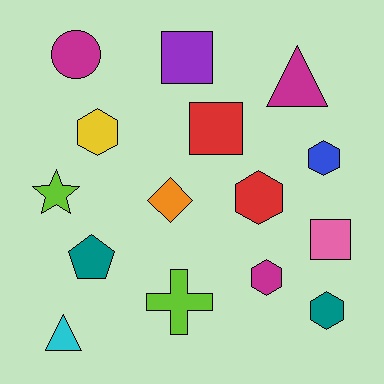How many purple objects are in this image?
There is 1 purple object.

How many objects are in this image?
There are 15 objects.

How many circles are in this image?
There is 1 circle.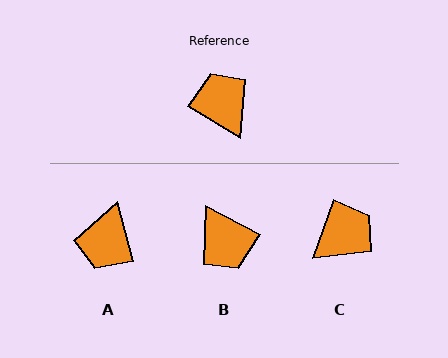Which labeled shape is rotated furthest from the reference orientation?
B, about 178 degrees away.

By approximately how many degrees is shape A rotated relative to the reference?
Approximately 135 degrees counter-clockwise.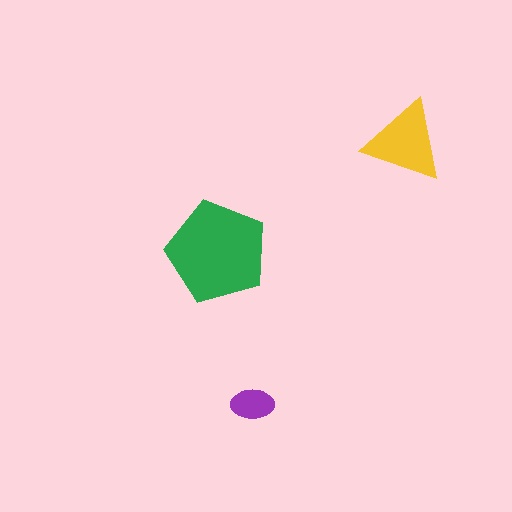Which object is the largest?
The green pentagon.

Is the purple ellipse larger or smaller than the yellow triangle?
Smaller.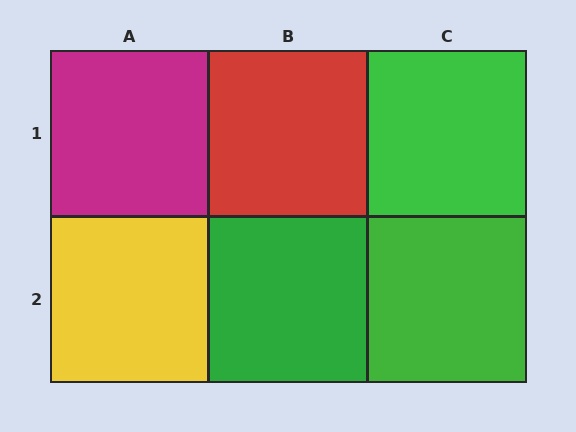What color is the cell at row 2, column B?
Green.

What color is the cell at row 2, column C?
Green.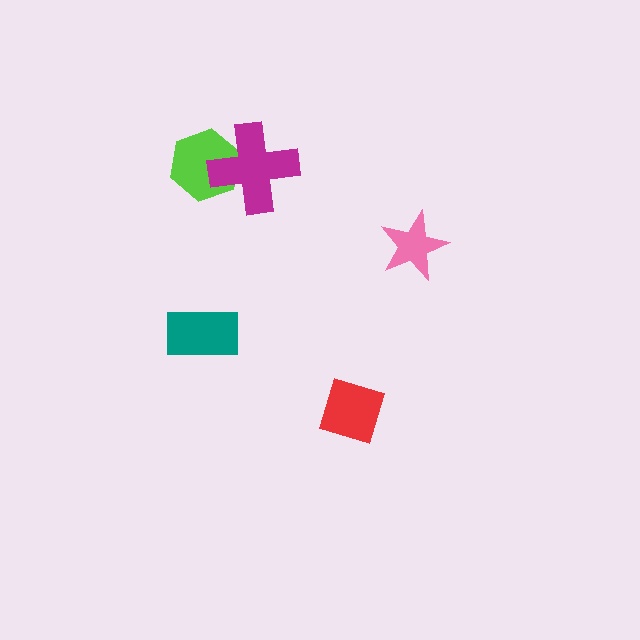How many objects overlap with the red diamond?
0 objects overlap with the red diamond.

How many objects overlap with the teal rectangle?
0 objects overlap with the teal rectangle.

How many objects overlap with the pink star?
0 objects overlap with the pink star.